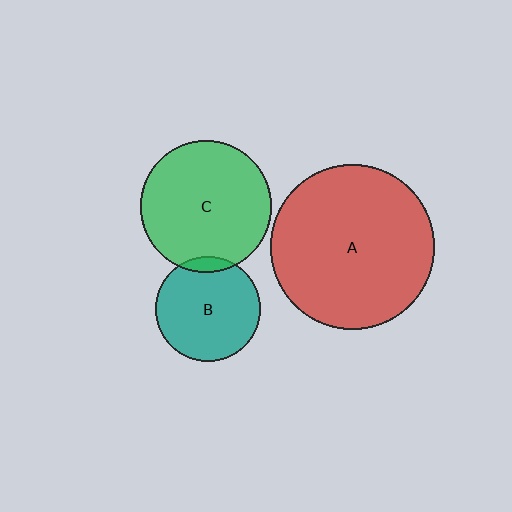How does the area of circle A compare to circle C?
Approximately 1.6 times.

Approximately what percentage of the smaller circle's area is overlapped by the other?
Approximately 5%.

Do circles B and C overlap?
Yes.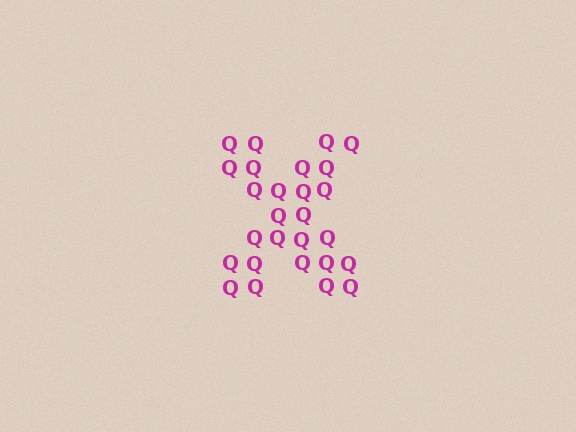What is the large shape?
The large shape is the letter X.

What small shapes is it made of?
It is made of small letter Q's.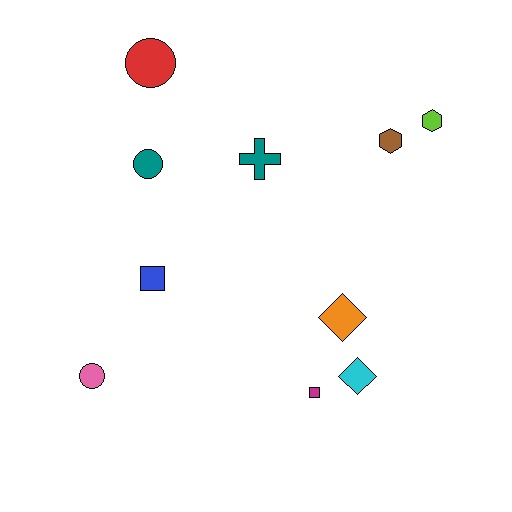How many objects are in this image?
There are 10 objects.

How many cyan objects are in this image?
There is 1 cyan object.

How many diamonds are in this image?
There are 2 diamonds.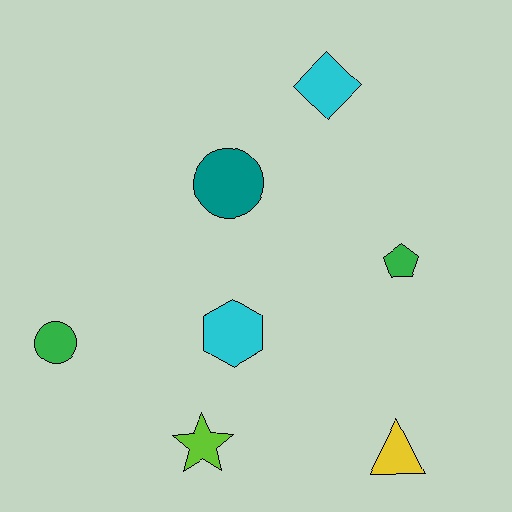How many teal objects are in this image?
There is 1 teal object.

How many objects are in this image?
There are 7 objects.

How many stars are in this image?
There is 1 star.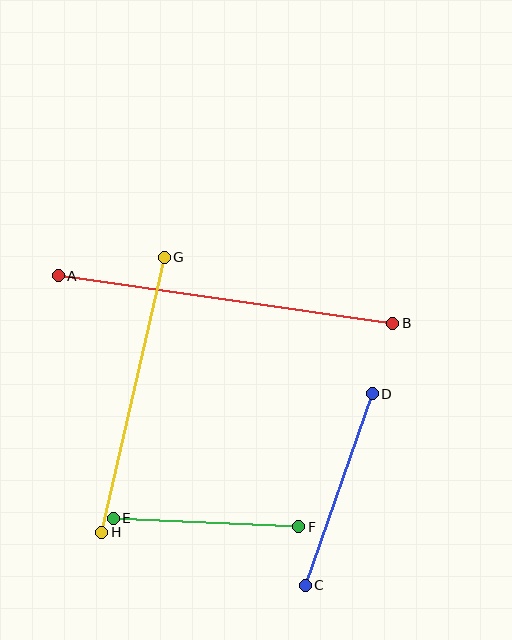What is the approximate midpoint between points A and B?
The midpoint is at approximately (226, 299) pixels.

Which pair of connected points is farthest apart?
Points A and B are farthest apart.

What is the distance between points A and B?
The distance is approximately 338 pixels.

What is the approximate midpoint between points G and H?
The midpoint is at approximately (133, 395) pixels.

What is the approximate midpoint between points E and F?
The midpoint is at approximately (206, 522) pixels.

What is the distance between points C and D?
The distance is approximately 203 pixels.